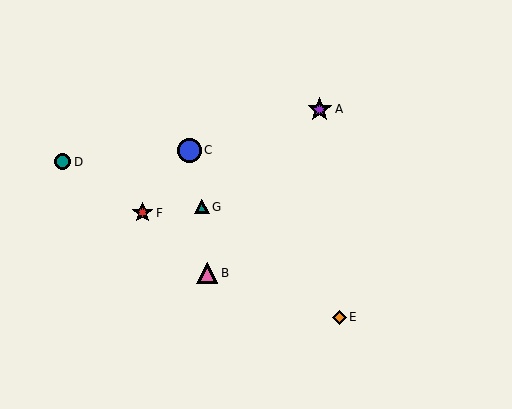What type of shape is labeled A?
Shape A is a purple star.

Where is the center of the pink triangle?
The center of the pink triangle is at (207, 273).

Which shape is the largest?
The purple star (labeled A) is the largest.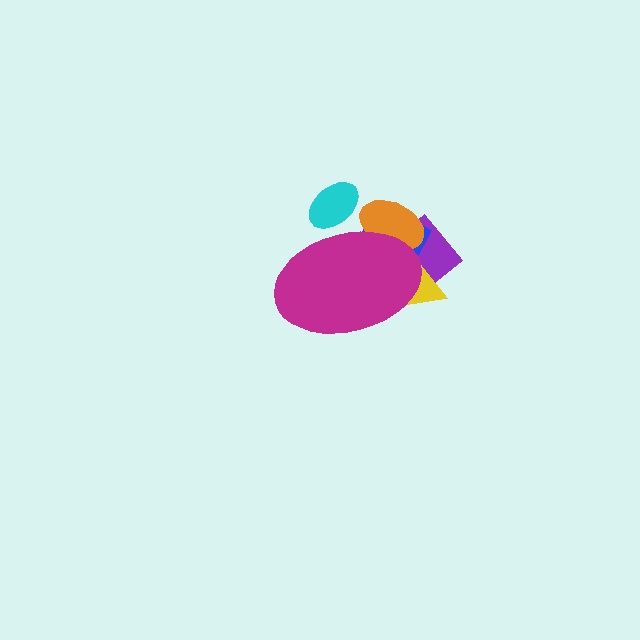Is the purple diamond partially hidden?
Yes, the purple diamond is partially hidden behind the magenta ellipse.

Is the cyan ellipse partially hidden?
Yes, the cyan ellipse is partially hidden behind the magenta ellipse.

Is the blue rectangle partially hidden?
Yes, the blue rectangle is partially hidden behind the magenta ellipse.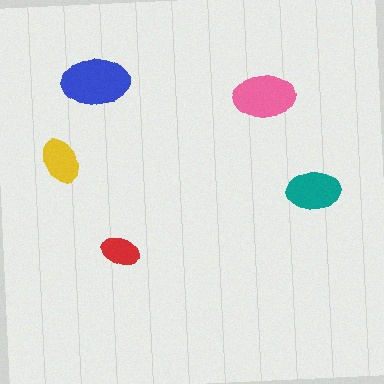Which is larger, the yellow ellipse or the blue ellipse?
The blue one.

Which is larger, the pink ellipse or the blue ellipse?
The blue one.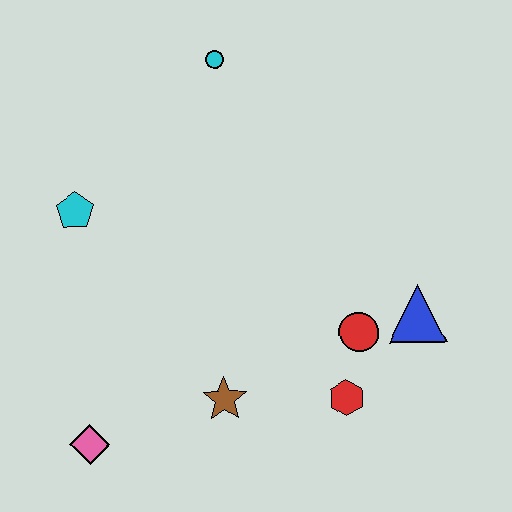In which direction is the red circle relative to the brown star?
The red circle is to the right of the brown star.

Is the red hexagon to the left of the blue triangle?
Yes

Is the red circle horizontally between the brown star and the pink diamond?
No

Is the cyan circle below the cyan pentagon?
No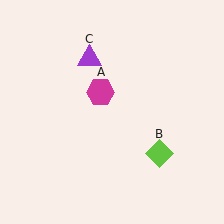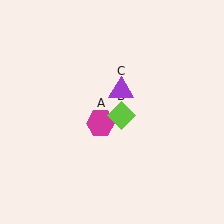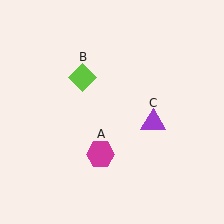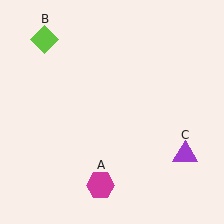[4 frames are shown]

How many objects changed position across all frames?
3 objects changed position: magenta hexagon (object A), lime diamond (object B), purple triangle (object C).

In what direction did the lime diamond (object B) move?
The lime diamond (object B) moved up and to the left.